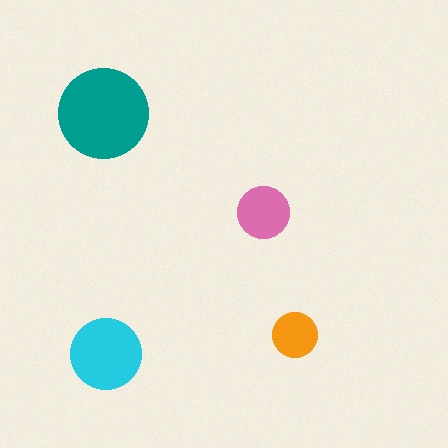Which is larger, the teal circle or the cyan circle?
The teal one.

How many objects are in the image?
There are 4 objects in the image.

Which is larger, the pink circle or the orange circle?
The pink one.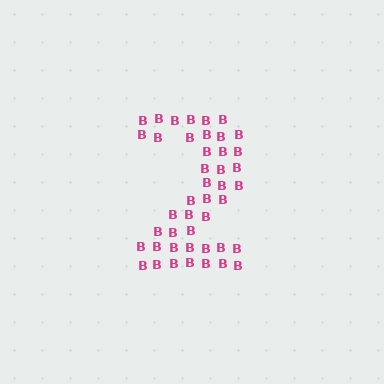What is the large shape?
The large shape is the digit 2.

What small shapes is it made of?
It is made of small letter B's.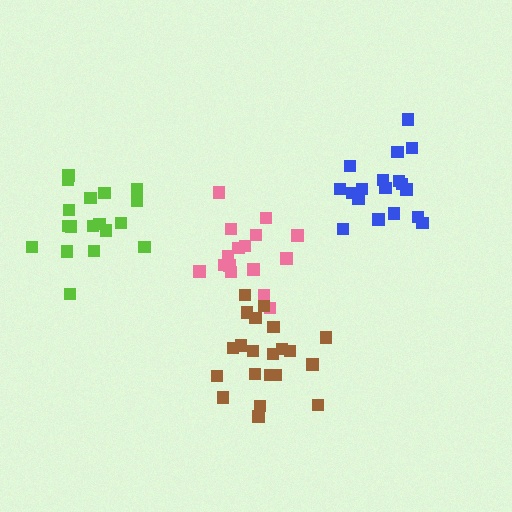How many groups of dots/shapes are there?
There are 4 groups.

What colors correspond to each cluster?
The clusters are colored: pink, blue, brown, lime.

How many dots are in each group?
Group 1: 16 dots, Group 2: 18 dots, Group 3: 21 dots, Group 4: 18 dots (73 total).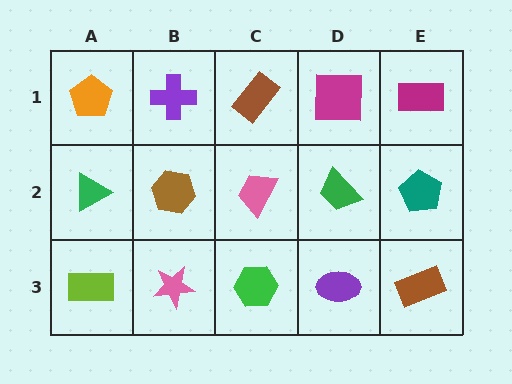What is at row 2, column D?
A green trapezoid.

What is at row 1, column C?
A brown rectangle.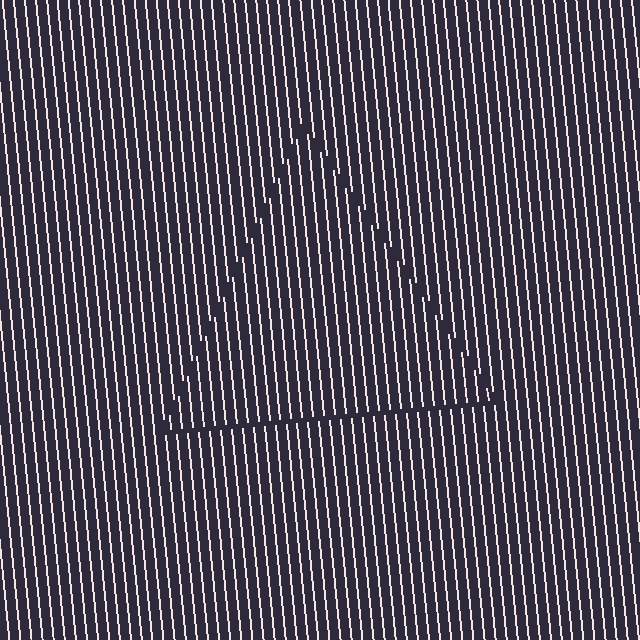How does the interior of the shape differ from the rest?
The interior of the shape contains the same grating, shifted by half a period — the contour is defined by the phase discontinuity where line-ends from the inner and outer gratings abut.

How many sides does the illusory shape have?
3 sides — the line-ends trace a triangle.